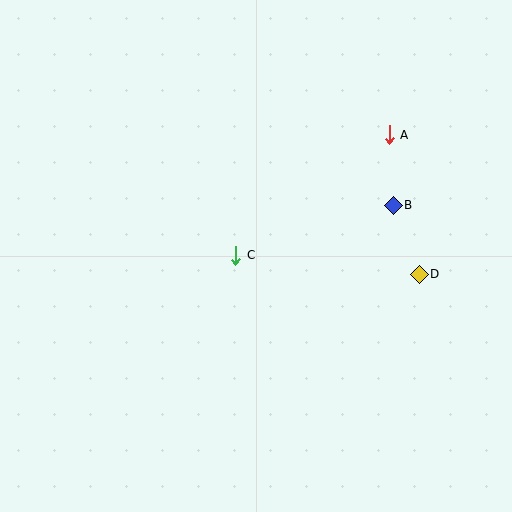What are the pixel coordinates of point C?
Point C is at (236, 255).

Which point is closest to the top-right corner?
Point A is closest to the top-right corner.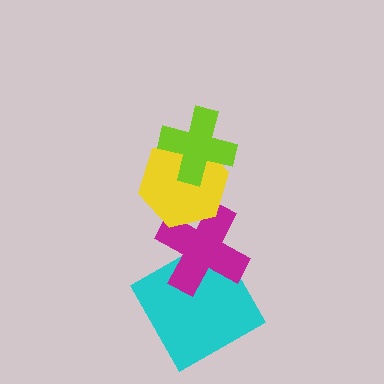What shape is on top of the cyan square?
The magenta cross is on top of the cyan square.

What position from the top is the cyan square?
The cyan square is 4th from the top.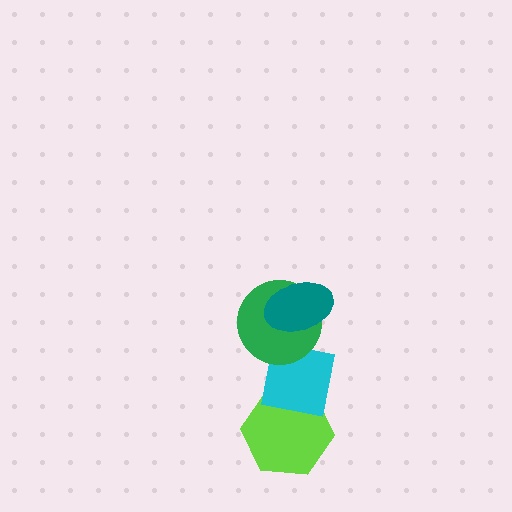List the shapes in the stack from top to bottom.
From top to bottom: the teal ellipse, the green circle, the cyan square, the lime hexagon.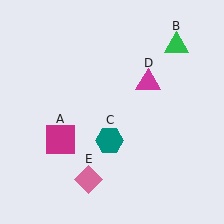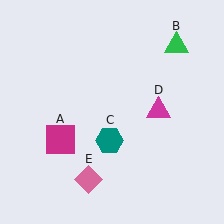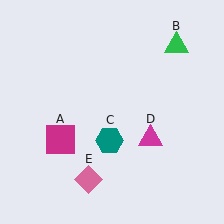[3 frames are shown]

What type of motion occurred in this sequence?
The magenta triangle (object D) rotated clockwise around the center of the scene.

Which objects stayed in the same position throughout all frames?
Magenta square (object A) and green triangle (object B) and teal hexagon (object C) and pink diamond (object E) remained stationary.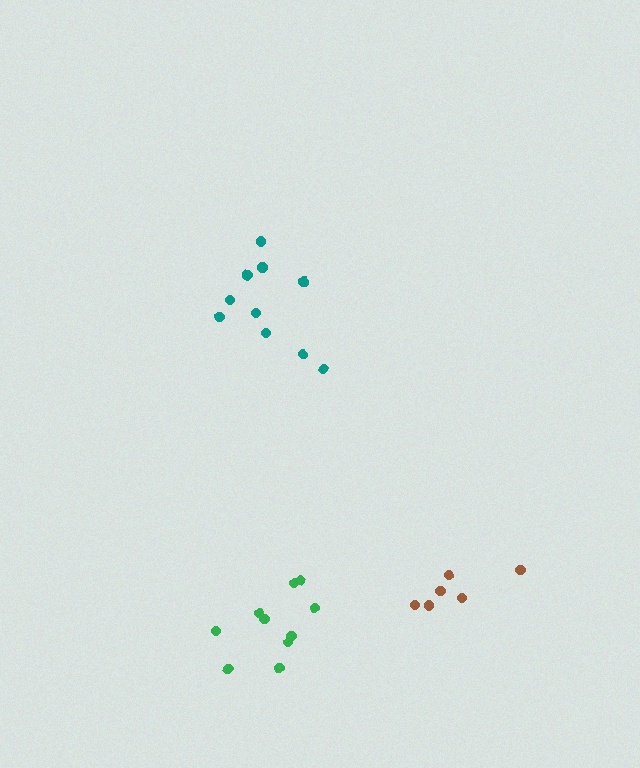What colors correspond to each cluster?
The clusters are colored: green, teal, brown.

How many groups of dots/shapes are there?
There are 3 groups.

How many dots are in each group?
Group 1: 10 dots, Group 2: 10 dots, Group 3: 6 dots (26 total).